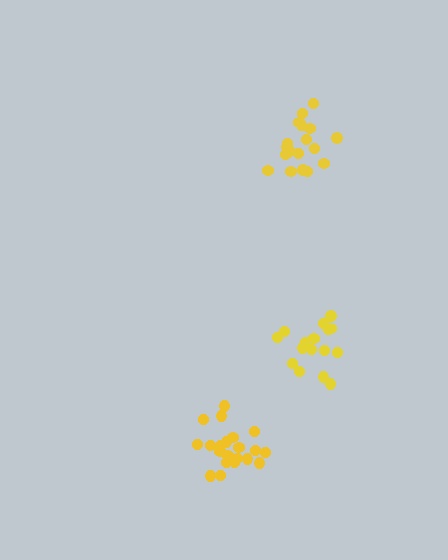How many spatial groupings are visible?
There are 3 spatial groupings.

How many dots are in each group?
Group 1: 21 dots, Group 2: 16 dots, Group 3: 19 dots (56 total).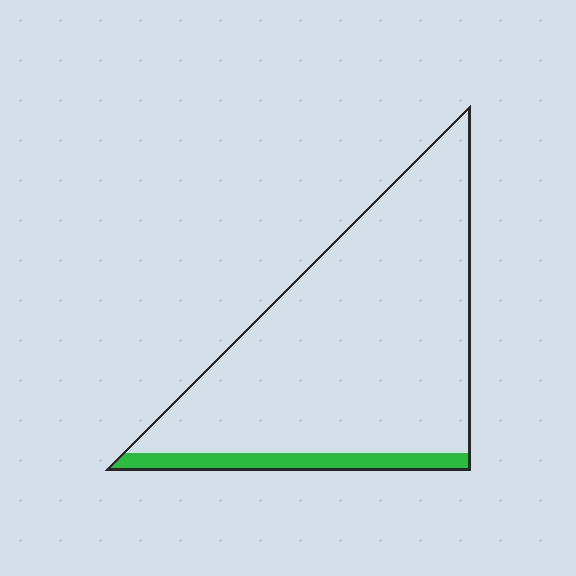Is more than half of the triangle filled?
No.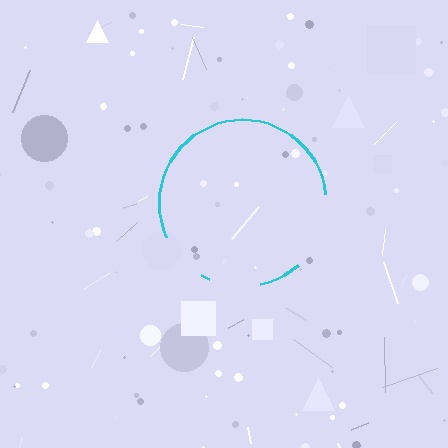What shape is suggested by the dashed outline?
The dashed outline suggests a circle.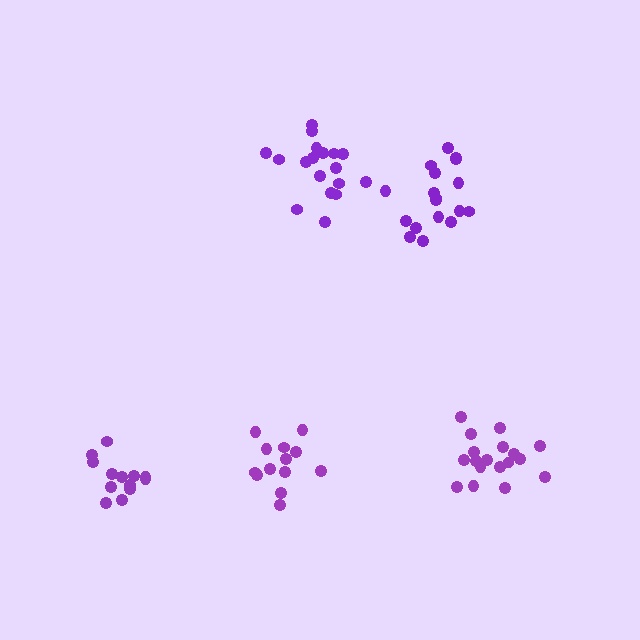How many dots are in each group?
Group 1: 13 dots, Group 2: 17 dots, Group 3: 18 dots, Group 4: 13 dots, Group 5: 19 dots (80 total).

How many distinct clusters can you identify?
There are 5 distinct clusters.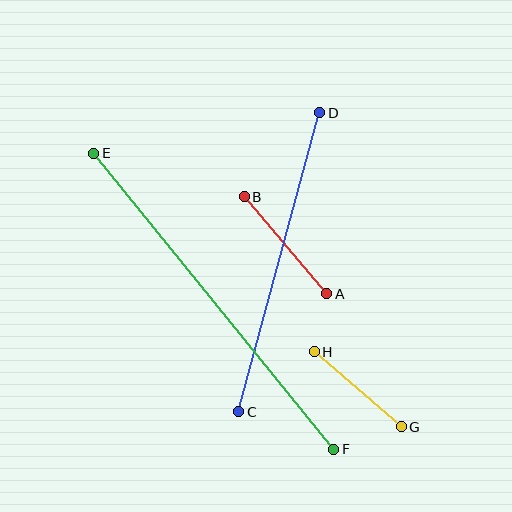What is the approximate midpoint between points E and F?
The midpoint is at approximately (214, 301) pixels.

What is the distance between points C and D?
The distance is approximately 310 pixels.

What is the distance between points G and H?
The distance is approximately 115 pixels.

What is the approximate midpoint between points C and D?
The midpoint is at approximately (279, 262) pixels.